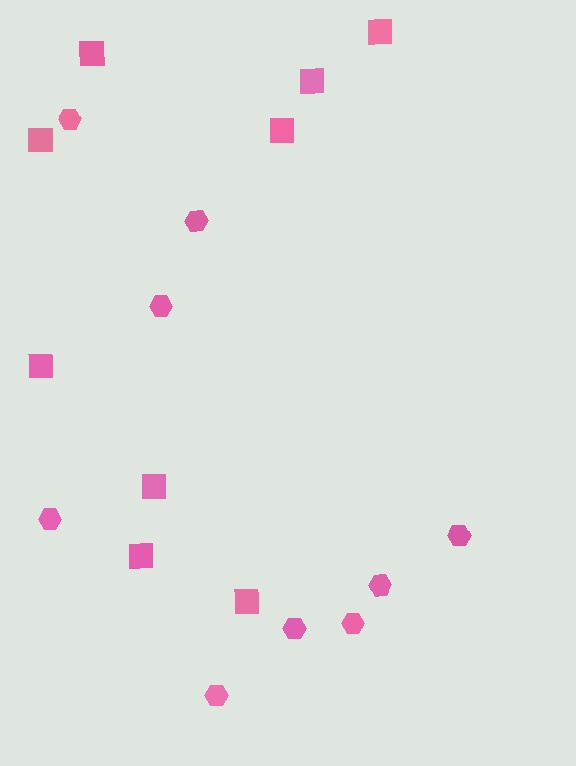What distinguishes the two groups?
There are 2 groups: one group of hexagons (9) and one group of squares (9).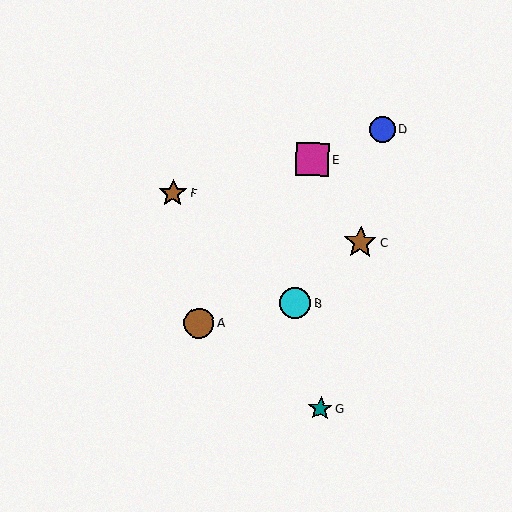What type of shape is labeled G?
Shape G is a teal star.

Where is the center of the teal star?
The center of the teal star is at (320, 409).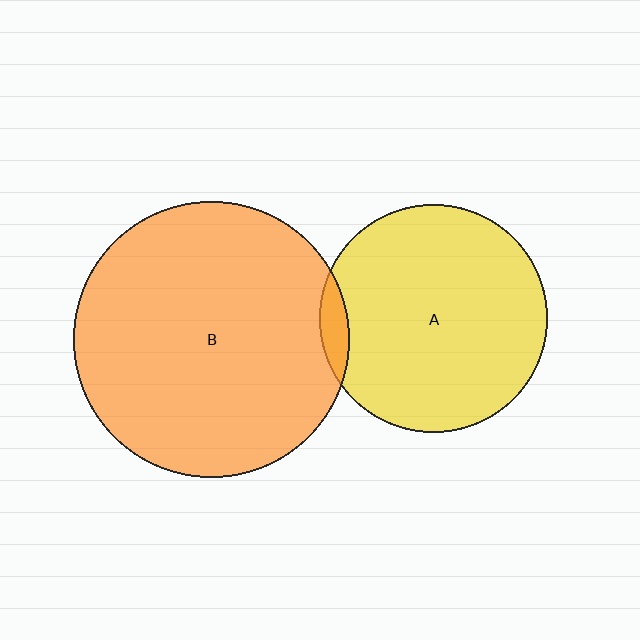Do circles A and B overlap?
Yes.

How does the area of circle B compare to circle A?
Approximately 1.5 times.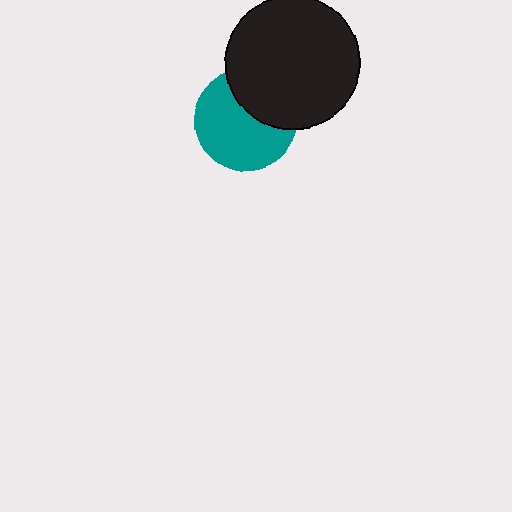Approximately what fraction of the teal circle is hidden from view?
Roughly 35% of the teal circle is hidden behind the black circle.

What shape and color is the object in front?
The object in front is a black circle.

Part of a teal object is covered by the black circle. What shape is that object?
It is a circle.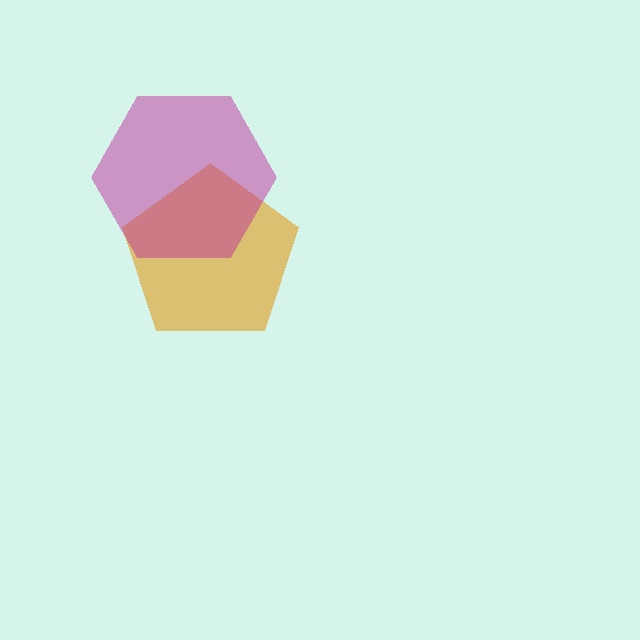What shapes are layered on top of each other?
The layered shapes are: an orange pentagon, a magenta hexagon.